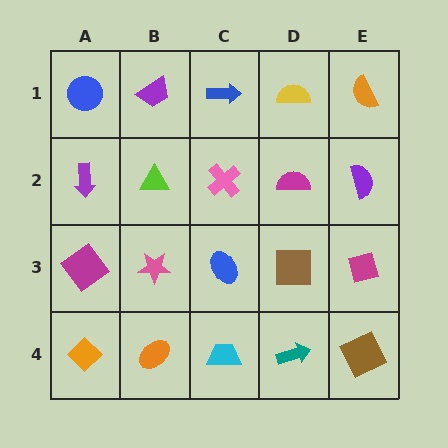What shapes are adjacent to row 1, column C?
A pink cross (row 2, column C), a purple trapezoid (row 1, column B), a yellow semicircle (row 1, column D).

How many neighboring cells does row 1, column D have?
3.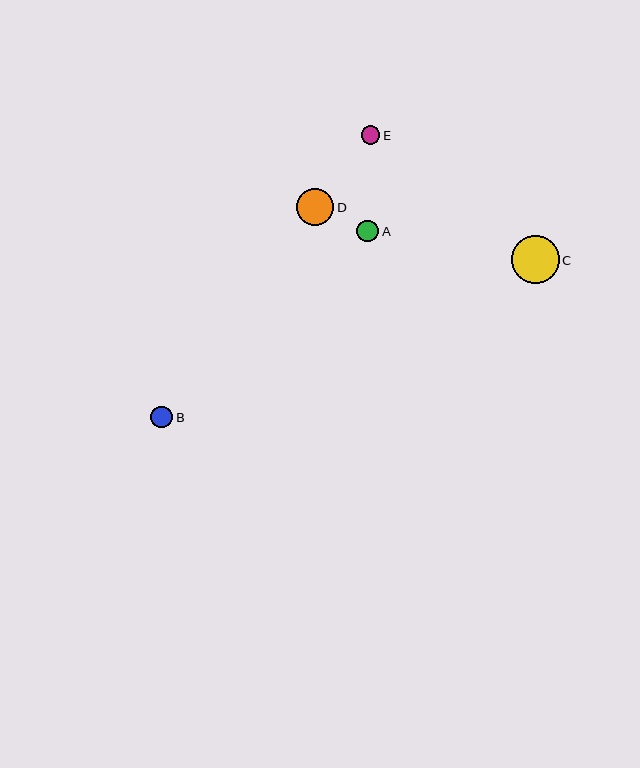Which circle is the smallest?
Circle E is the smallest with a size of approximately 19 pixels.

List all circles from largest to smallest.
From largest to smallest: C, D, B, A, E.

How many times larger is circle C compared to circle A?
Circle C is approximately 2.2 times the size of circle A.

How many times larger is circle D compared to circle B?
Circle D is approximately 1.7 times the size of circle B.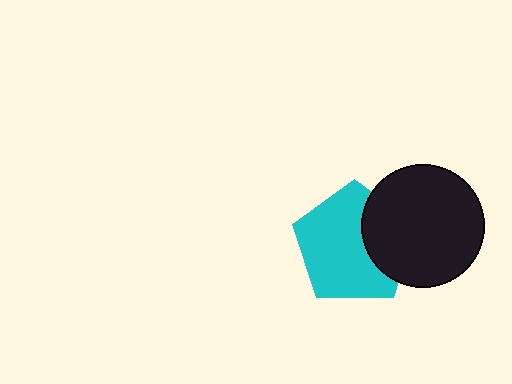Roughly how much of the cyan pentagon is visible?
Most of it is visible (roughly 70%).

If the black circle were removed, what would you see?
You would see the complete cyan pentagon.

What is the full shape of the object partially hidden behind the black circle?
The partially hidden object is a cyan pentagon.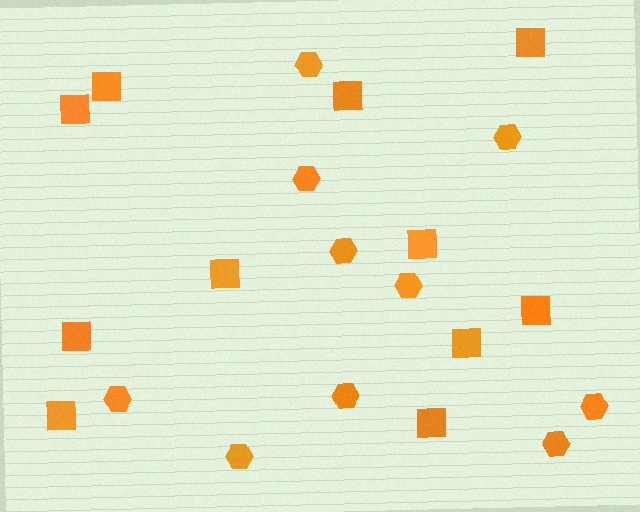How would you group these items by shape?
There are 2 groups: one group of squares (11) and one group of hexagons (10).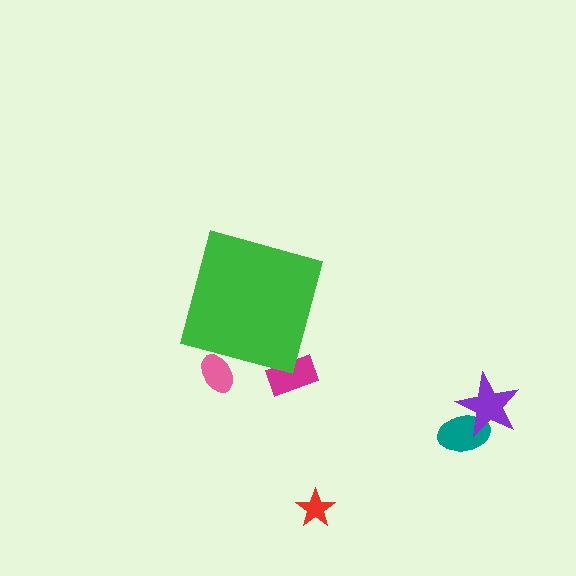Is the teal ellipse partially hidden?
No, the teal ellipse is fully visible.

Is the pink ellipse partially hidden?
Yes, the pink ellipse is partially hidden behind the green diamond.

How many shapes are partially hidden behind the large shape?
2 shapes are partially hidden.